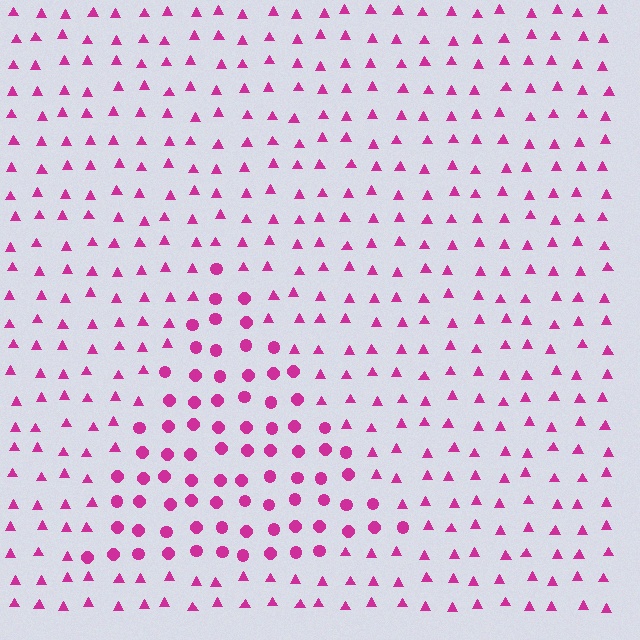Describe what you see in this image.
The image is filled with small magenta elements arranged in a uniform grid. A triangle-shaped region contains circles, while the surrounding area contains triangles. The boundary is defined purely by the change in element shape.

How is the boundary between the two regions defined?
The boundary is defined by a change in element shape: circles inside vs. triangles outside. All elements share the same color and spacing.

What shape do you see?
I see a triangle.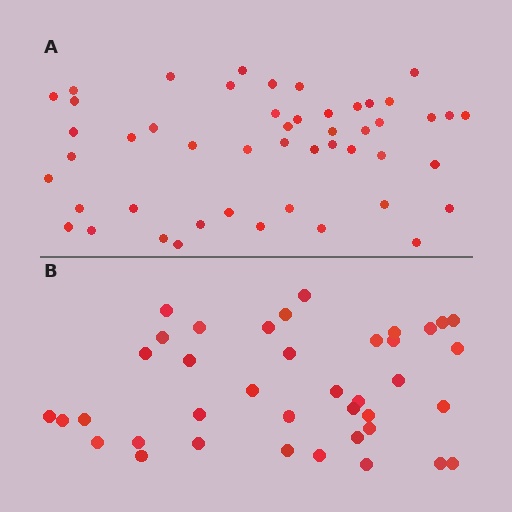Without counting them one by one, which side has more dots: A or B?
Region A (the top region) has more dots.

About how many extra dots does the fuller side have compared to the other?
Region A has roughly 10 or so more dots than region B.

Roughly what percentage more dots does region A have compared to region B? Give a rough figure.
About 25% more.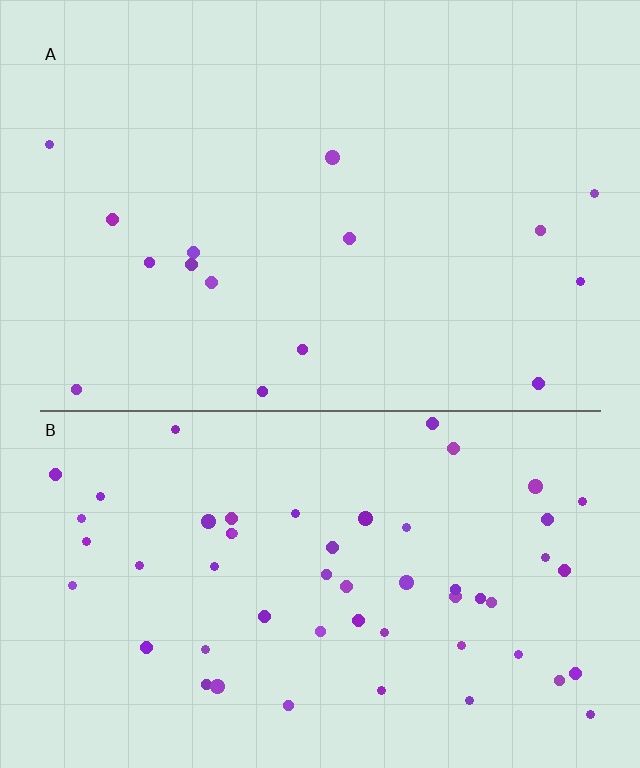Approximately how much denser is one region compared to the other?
Approximately 3.6× — region B over region A.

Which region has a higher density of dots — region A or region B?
B (the bottom).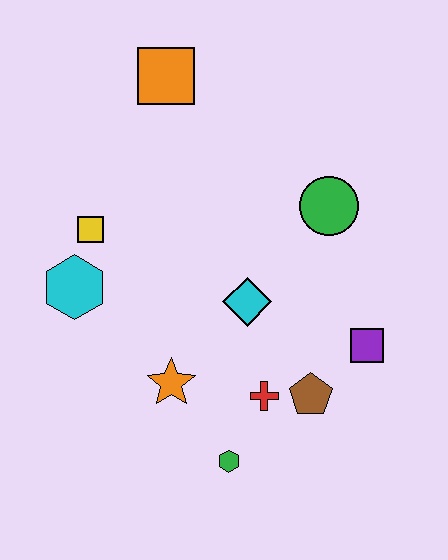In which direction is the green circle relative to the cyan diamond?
The green circle is above the cyan diamond.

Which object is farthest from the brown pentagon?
The orange square is farthest from the brown pentagon.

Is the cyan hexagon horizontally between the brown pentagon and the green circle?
No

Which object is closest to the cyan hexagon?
The yellow square is closest to the cyan hexagon.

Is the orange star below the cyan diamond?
Yes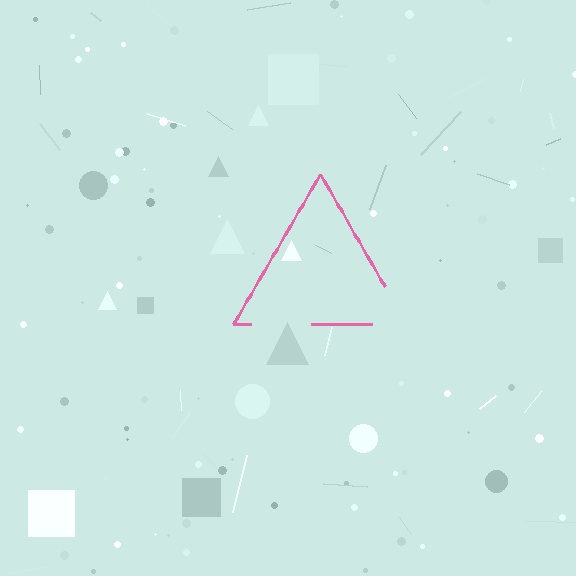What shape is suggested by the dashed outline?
The dashed outline suggests a triangle.